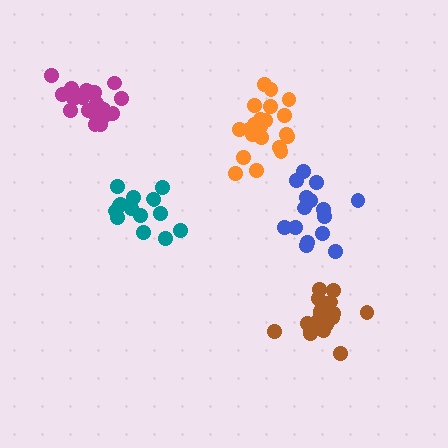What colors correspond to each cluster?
The clusters are colored: blue, orange, brown, magenta, teal.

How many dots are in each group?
Group 1: 15 dots, Group 2: 21 dots, Group 3: 19 dots, Group 4: 19 dots, Group 5: 15 dots (89 total).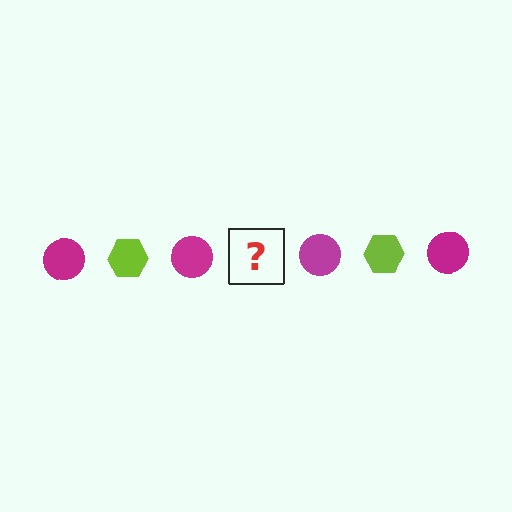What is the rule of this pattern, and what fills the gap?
The rule is that the pattern alternates between magenta circle and lime hexagon. The gap should be filled with a lime hexagon.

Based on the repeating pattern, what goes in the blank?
The blank should be a lime hexagon.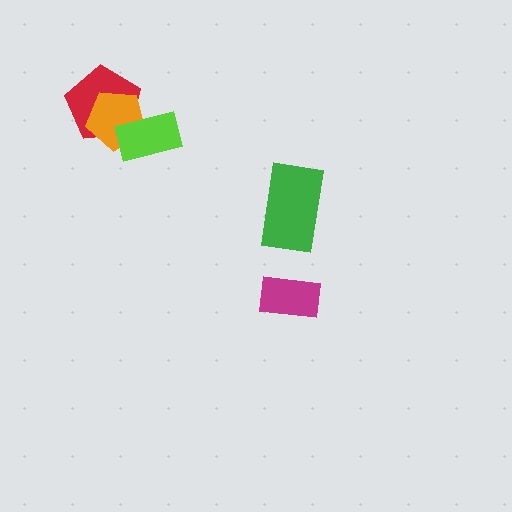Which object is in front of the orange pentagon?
The lime rectangle is in front of the orange pentagon.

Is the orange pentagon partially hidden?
Yes, it is partially covered by another shape.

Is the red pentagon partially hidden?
Yes, it is partially covered by another shape.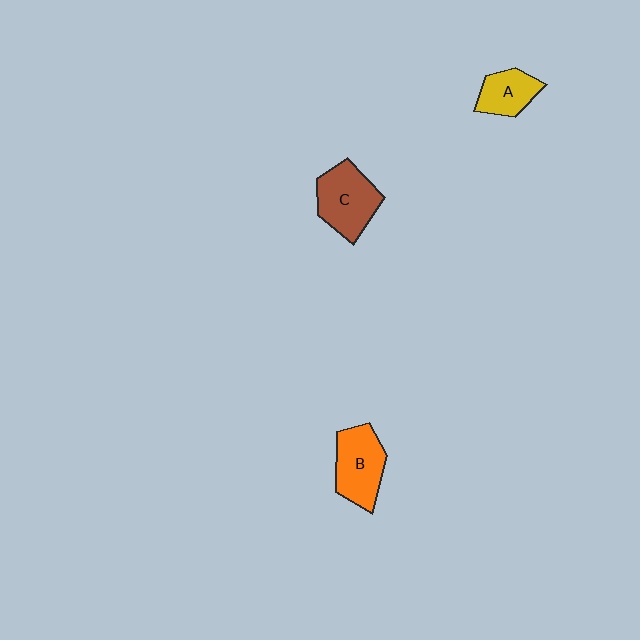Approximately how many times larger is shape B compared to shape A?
Approximately 1.5 times.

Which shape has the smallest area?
Shape A (yellow).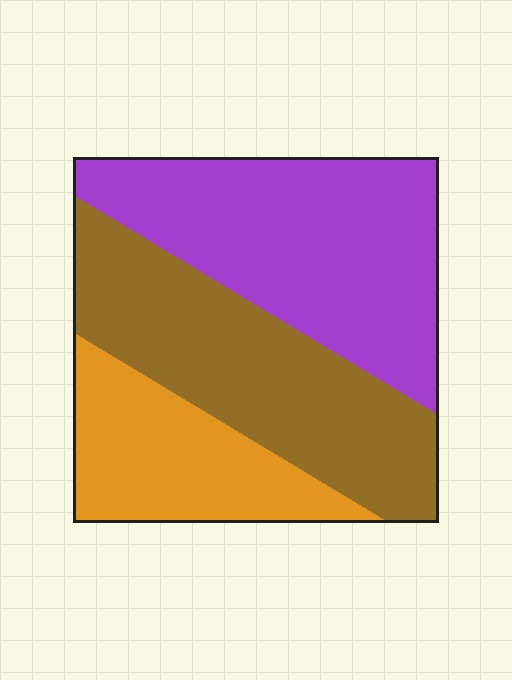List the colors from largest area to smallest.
From largest to smallest: purple, brown, orange.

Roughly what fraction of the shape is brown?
Brown covers 37% of the shape.